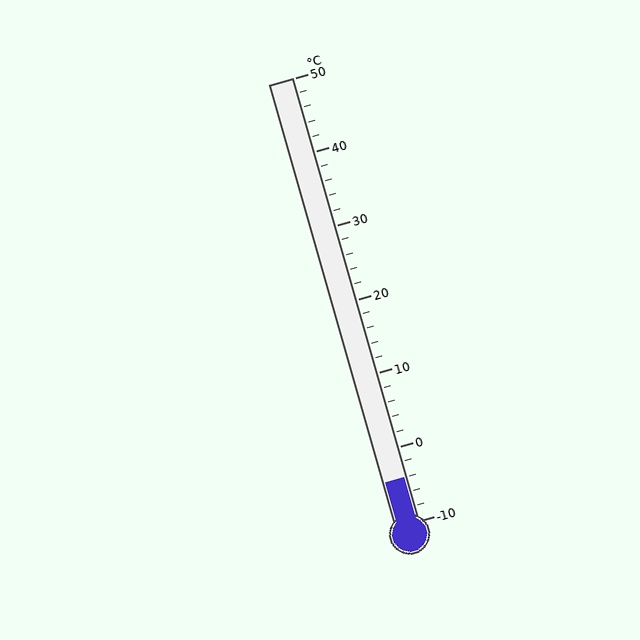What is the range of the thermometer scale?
The thermometer scale ranges from -10°C to 50°C.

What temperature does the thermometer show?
The thermometer shows approximately -4°C.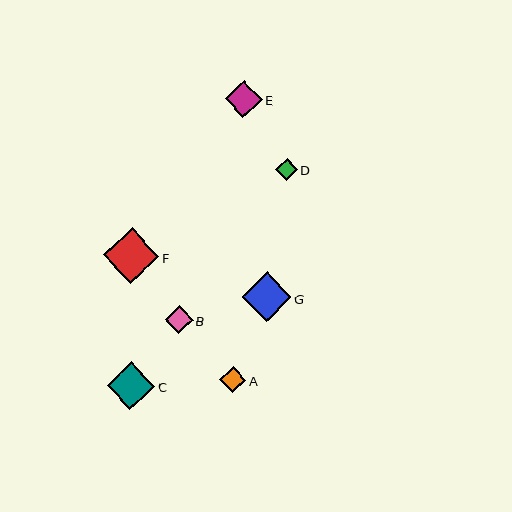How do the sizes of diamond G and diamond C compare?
Diamond G and diamond C are approximately the same size.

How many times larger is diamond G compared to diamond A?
Diamond G is approximately 1.9 times the size of diamond A.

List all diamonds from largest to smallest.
From largest to smallest: F, G, C, E, B, A, D.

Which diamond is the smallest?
Diamond D is the smallest with a size of approximately 21 pixels.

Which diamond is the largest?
Diamond F is the largest with a size of approximately 56 pixels.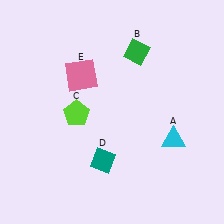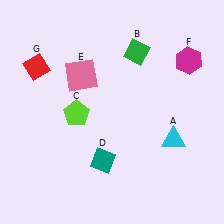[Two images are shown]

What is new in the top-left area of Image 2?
A red diamond (G) was added in the top-left area of Image 2.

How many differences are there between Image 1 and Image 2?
There are 2 differences between the two images.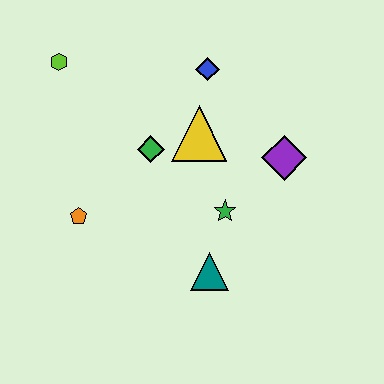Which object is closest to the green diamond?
The yellow triangle is closest to the green diamond.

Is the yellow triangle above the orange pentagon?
Yes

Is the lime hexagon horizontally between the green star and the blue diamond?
No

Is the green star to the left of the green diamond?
No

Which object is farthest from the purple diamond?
The lime hexagon is farthest from the purple diamond.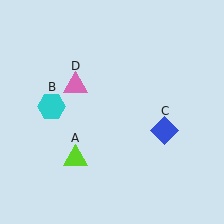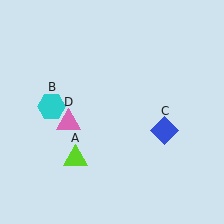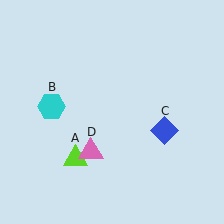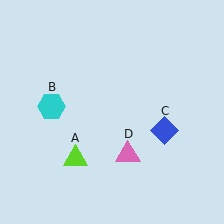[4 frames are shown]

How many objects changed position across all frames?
1 object changed position: pink triangle (object D).